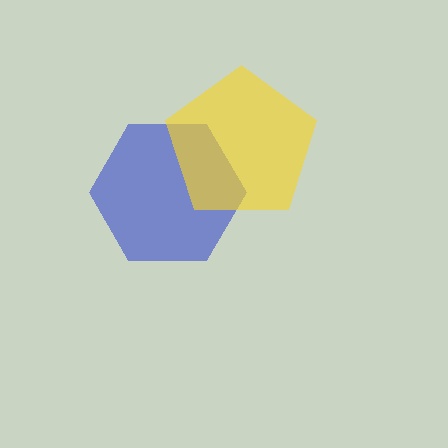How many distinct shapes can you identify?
There are 2 distinct shapes: a blue hexagon, a yellow pentagon.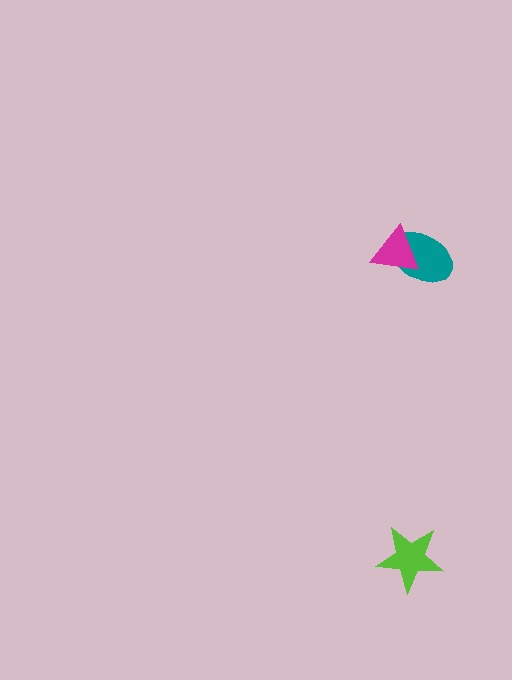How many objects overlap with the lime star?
0 objects overlap with the lime star.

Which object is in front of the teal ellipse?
The magenta triangle is in front of the teal ellipse.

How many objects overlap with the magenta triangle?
1 object overlaps with the magenta triangle.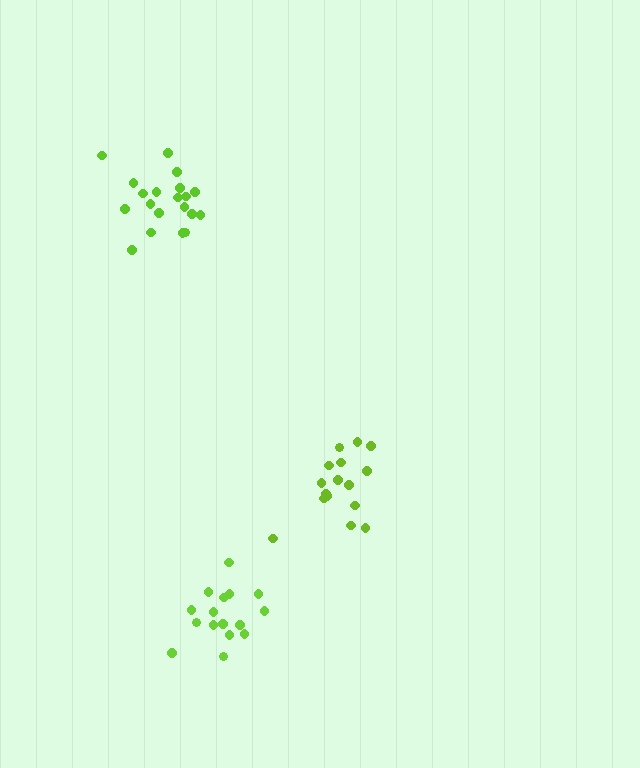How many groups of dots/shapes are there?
There are 3 groups.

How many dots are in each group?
Group 1: 16 dots, Group 2: 20 dots, Group 3: 16 dots (52 total).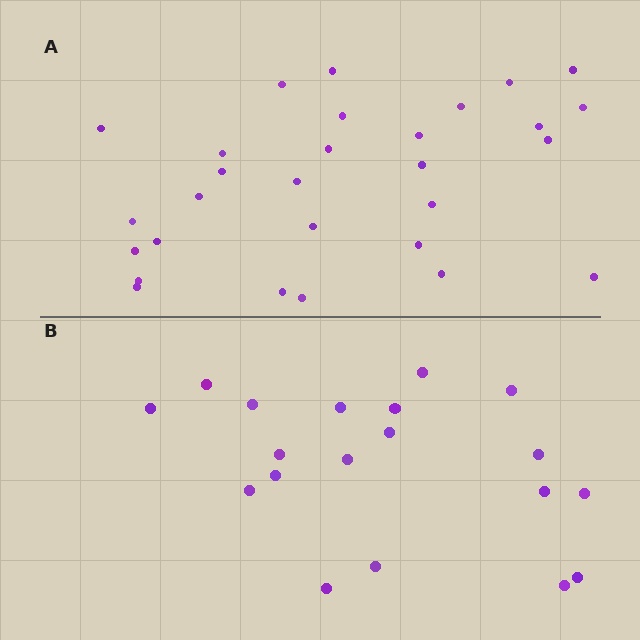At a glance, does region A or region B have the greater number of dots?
Region A (the top region) has more dots.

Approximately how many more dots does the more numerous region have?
Region A has roughly 10 or so more dots than region B.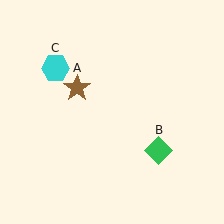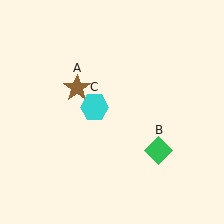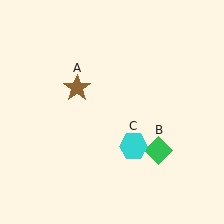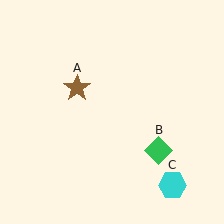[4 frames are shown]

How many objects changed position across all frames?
1 object changed position: cyan hexagon (object C).